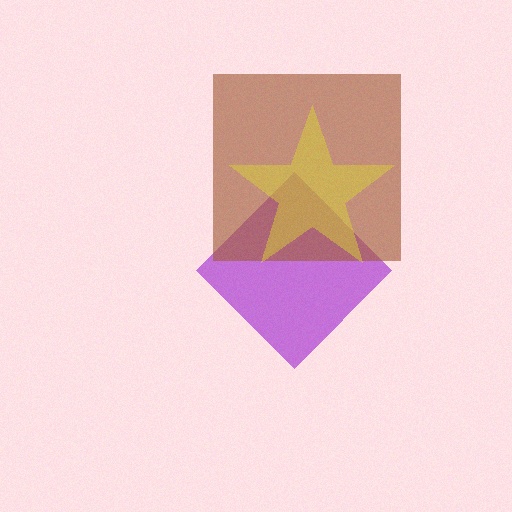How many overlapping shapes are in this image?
There are 3 overlapping shapes in the image.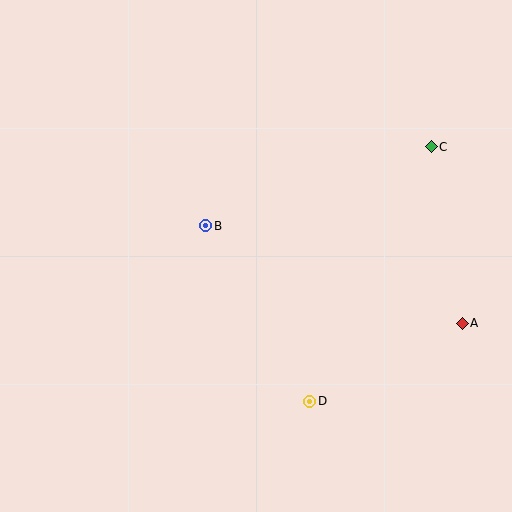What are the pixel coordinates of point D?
Point D is at (310, 401).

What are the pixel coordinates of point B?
Point B is at (206, 226).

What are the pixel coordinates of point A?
Point A is at (462, 323).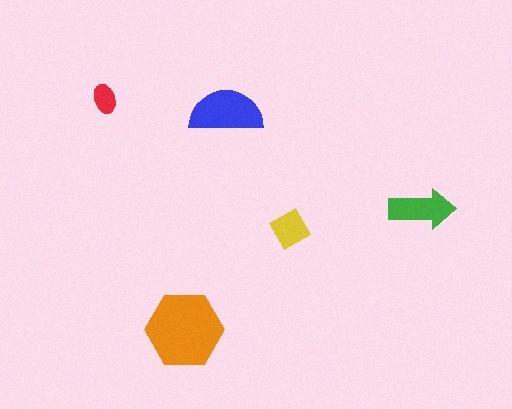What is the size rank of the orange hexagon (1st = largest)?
1st.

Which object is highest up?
The red ellipse is topmost.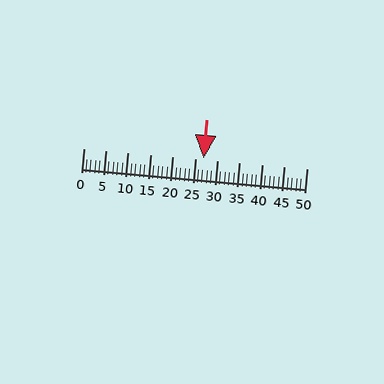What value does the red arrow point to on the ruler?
The red arrow points to approximately 27.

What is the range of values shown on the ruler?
The ruler shows values from 0 to 50.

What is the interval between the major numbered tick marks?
The major tick marks are spaced 5 units apart.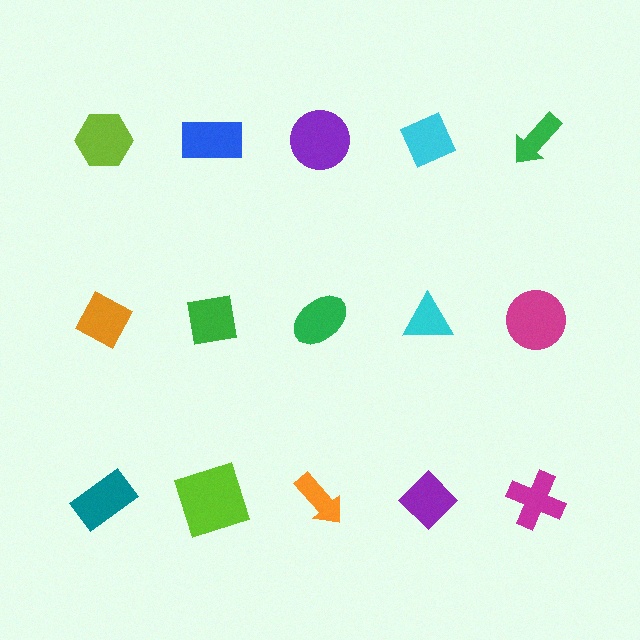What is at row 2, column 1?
An orange diamond.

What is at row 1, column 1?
A lime hexagon.